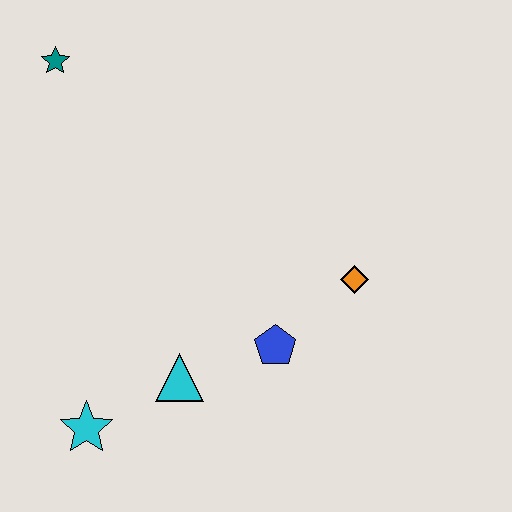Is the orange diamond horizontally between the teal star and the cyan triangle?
No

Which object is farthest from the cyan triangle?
The teal star is farthest from the cyan triangle.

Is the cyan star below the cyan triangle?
Yes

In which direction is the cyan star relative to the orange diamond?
The cyan star is to the left of the orange diamond.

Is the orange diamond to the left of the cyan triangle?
No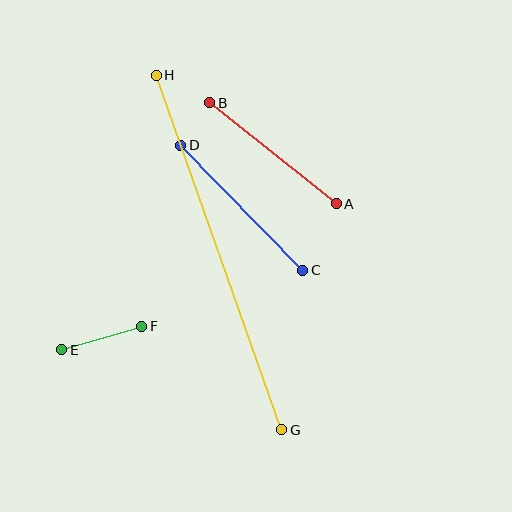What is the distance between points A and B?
The distance is approximately 162 pixels.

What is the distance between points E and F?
The distance is approximately 84 pixels.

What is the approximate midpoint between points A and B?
The midpoint is at approximately (273, 153) pixels.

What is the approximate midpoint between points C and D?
The midpoint is at approximately (242, 208) pixels.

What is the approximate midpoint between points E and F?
The midpoint is at approximately (102, 338) pixels.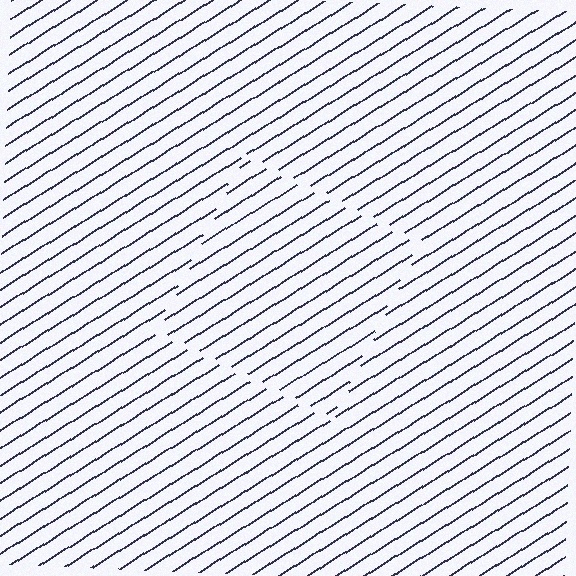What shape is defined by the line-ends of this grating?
An illusory square. The interior of the shape contains the same grating, shifted by half a period — the contour is defined by the phase discontinuity where line-ends from the inner and outer gratings abut.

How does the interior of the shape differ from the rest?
The interior of the shape contains the same grating, shifted by half a period — the contour is defined by the phase discontinuity where line-ends from the inner and outer gratings abut.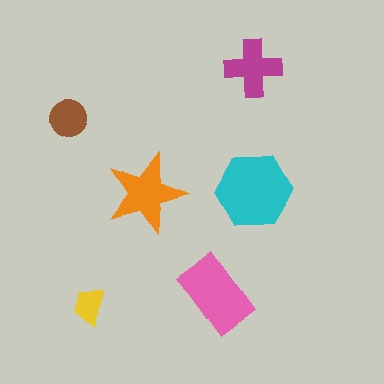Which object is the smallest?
The yellow trapezoid.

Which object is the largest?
The cyan hexagon.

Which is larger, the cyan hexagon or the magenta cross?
The cyan hexagon.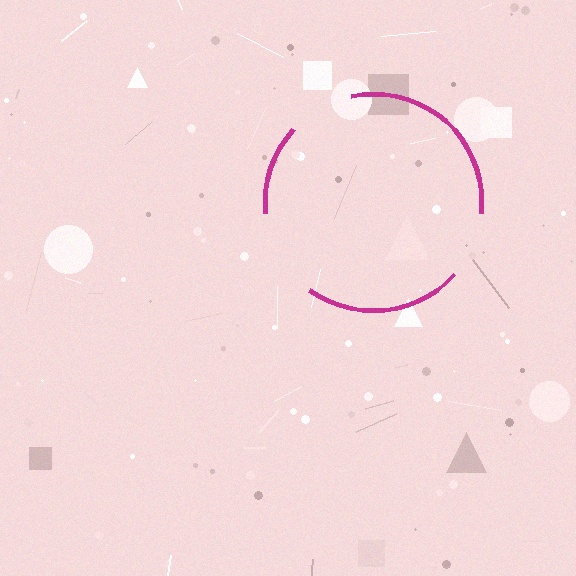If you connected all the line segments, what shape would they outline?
They would outline a circle.